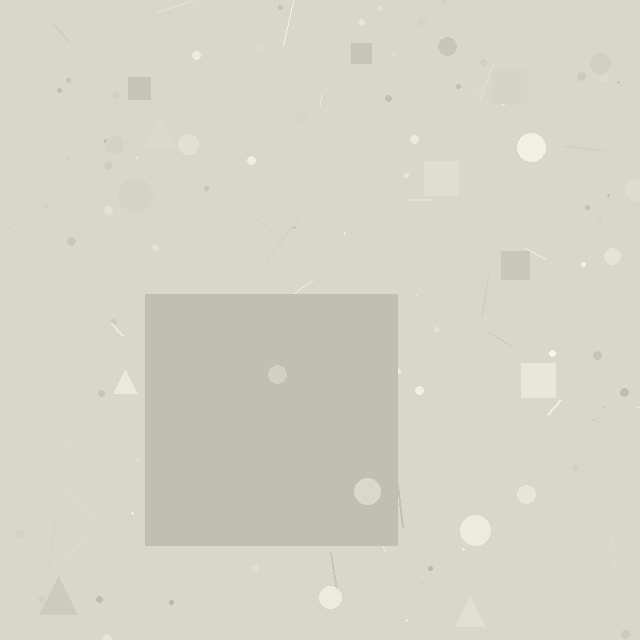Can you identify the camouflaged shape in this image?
The camouflaged shape is a square.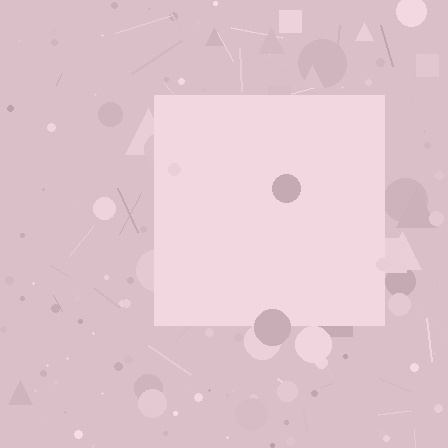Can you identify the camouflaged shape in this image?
The camouflaged shape is a square.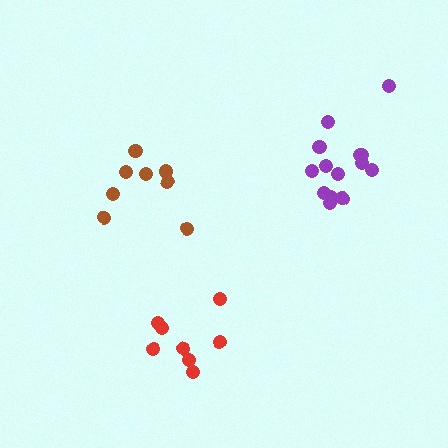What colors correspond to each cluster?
The clusters are colored: brown, purple, red.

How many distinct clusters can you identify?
There are 3 distinct clusters.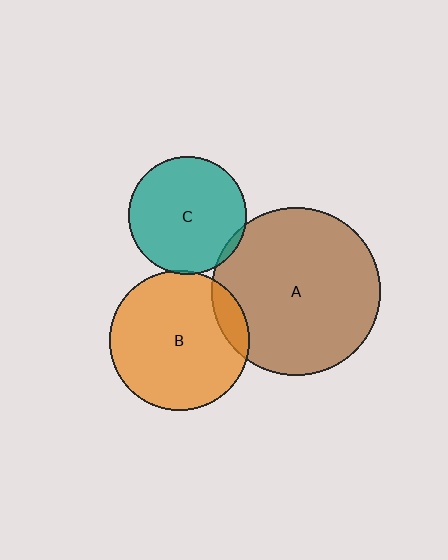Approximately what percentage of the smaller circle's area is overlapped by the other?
Approximately 10%.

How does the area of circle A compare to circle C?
Approximately 2.0 times.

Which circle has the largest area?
Circle A (brown).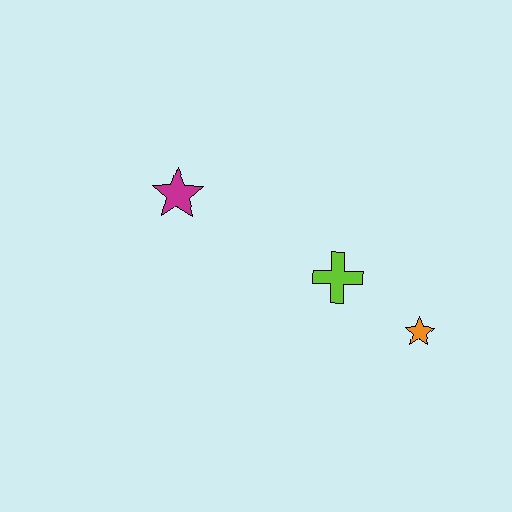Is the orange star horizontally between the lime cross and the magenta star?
No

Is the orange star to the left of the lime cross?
No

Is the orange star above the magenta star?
No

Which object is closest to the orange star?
The lime cross is closest to the orange star.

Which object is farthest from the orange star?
The magenta star is farthest from the orange star.